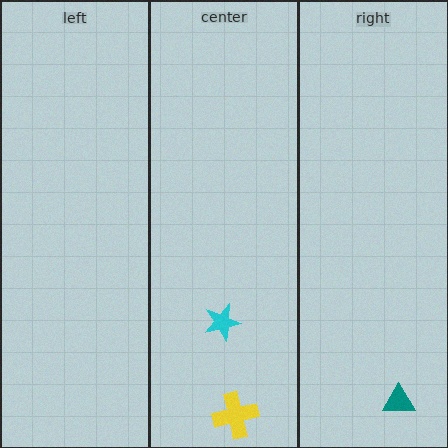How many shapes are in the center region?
2.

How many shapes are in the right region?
1.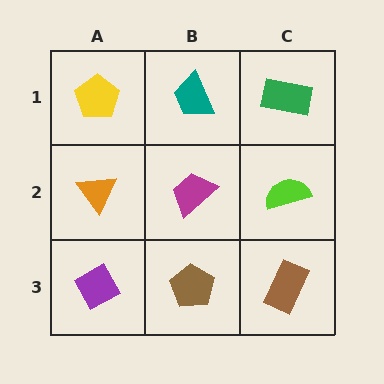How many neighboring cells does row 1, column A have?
2.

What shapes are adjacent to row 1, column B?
A magenta trapezoid (row 2, column B), a yellow pentagon (row 1, column A), a green rectangle (row 1, column C).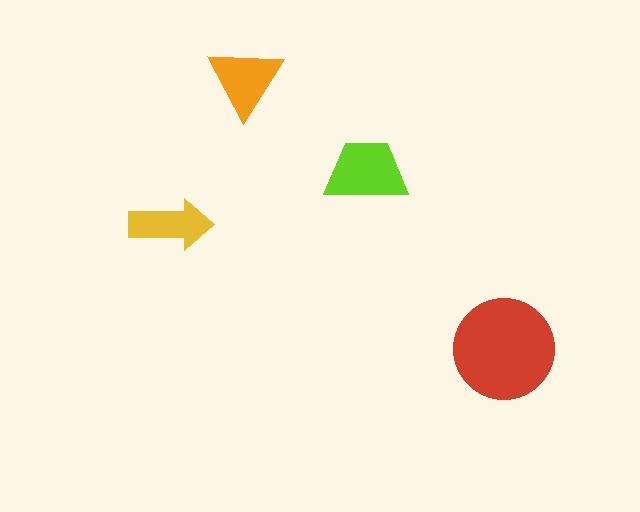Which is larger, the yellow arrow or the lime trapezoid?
The lime trapezoid.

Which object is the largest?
The red circle.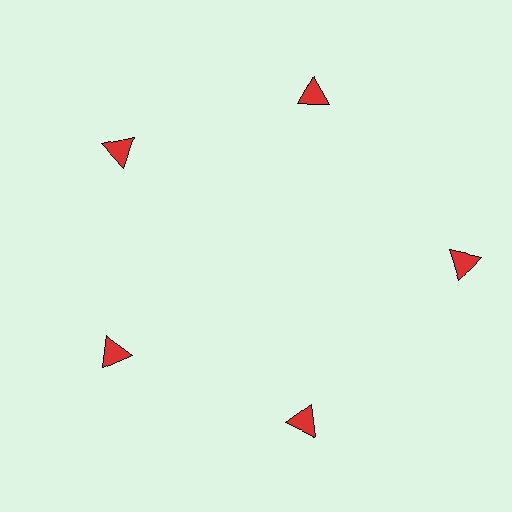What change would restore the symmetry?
The symmetry would be restored by moving it inward, back onto the ring so that all 5 triangles sit at equal angles and equal distance from the center.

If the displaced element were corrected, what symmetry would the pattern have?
It would have 5-fold rotational symmetry — the pattern would map onto itself every 72 degrees.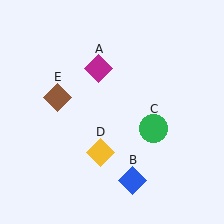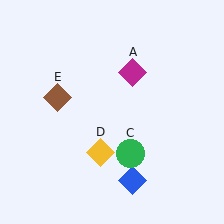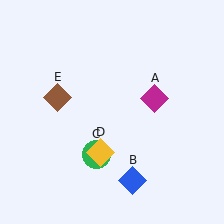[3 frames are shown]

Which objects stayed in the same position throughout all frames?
Blue diamond (object B) and yellow diamond (object D) and brown diamond (object E) remained stationary.